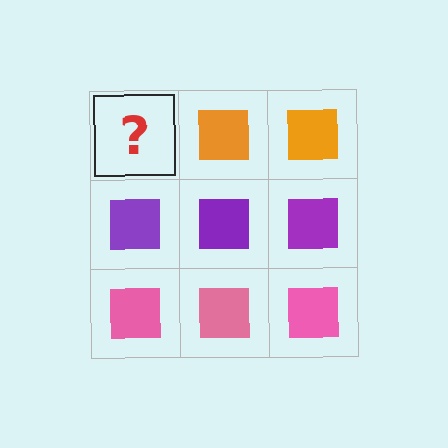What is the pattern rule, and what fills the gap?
The rule is that each row has a consistent color. The gap should be filled with an orange square.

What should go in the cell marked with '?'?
The missing cell should contain an orange square.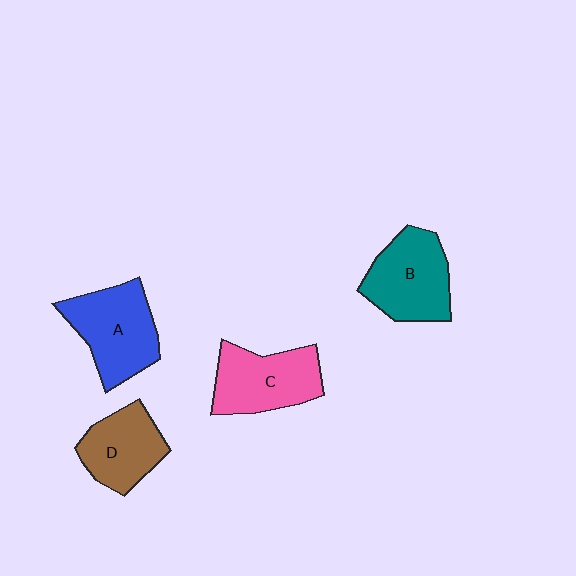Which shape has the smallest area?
Shape D (brown).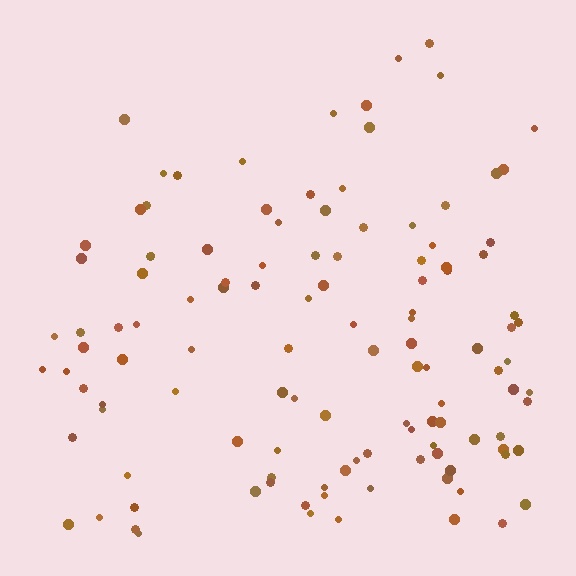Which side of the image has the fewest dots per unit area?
The top.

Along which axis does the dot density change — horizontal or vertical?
Vertical.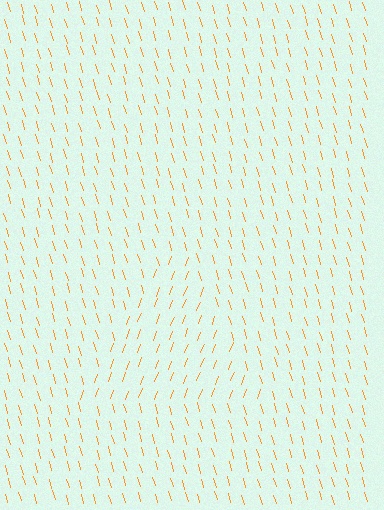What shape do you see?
I see a triangle.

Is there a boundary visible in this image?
Yes, there is a texture boundary formed by a change in line orientation.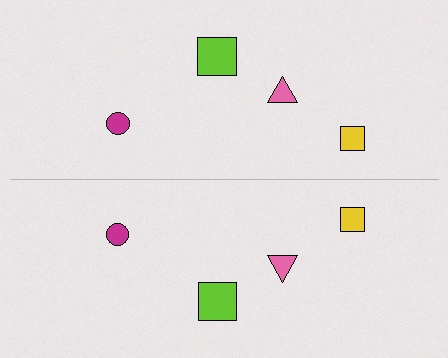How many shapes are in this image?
There are 8 shapes in this image.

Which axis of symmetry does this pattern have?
The pattern has a horizontal axis of symmetry running through the center of the image.